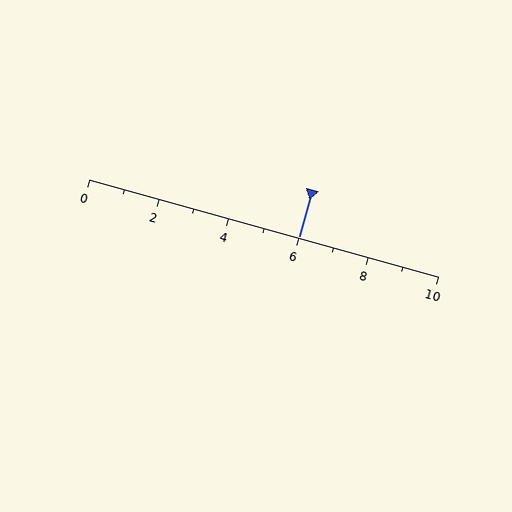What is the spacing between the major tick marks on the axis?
The major ticks are spaced 2 apart.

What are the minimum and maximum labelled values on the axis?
The axis runs from 0 to 10.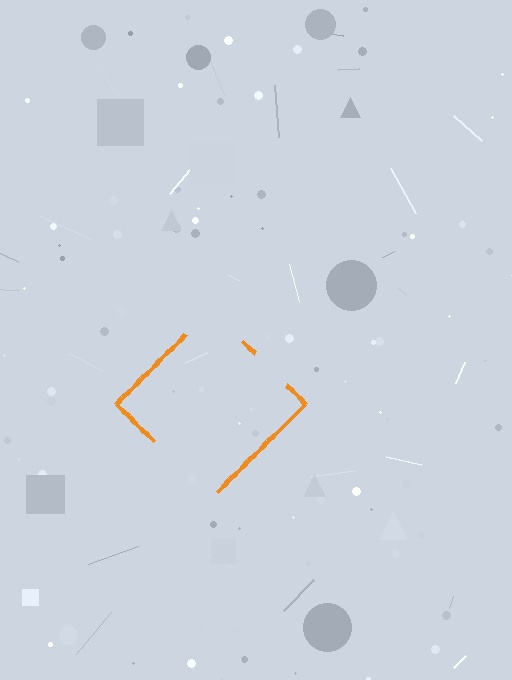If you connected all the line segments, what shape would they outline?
They would outline a diamond.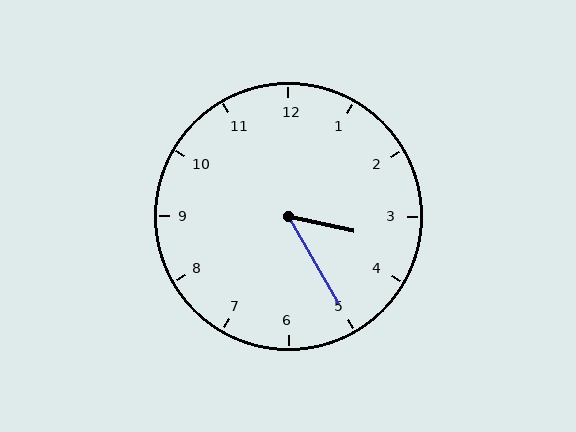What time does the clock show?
3:25.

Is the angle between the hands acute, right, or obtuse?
It is acute.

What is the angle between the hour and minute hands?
Approximately 48 degrees.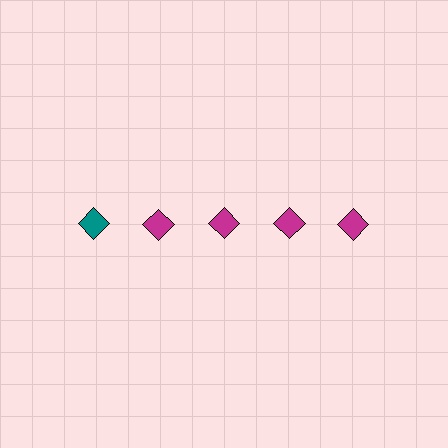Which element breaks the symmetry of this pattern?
The teal diamond in the top row, leftmost column breaks the symmetry. All other shapes are magenta diamonds.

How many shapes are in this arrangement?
There are 5 shapes arranged in a grid pattern.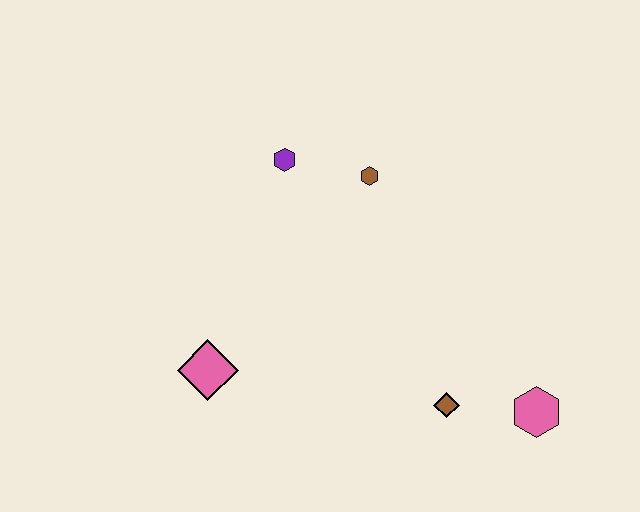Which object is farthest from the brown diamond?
The purple hexagon is farthest from the brown diamond.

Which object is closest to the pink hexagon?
The brown diamond is closest to the pink hexagon.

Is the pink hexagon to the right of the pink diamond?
Yes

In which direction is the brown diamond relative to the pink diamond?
The brown diamond is to the right of the pink diamond.